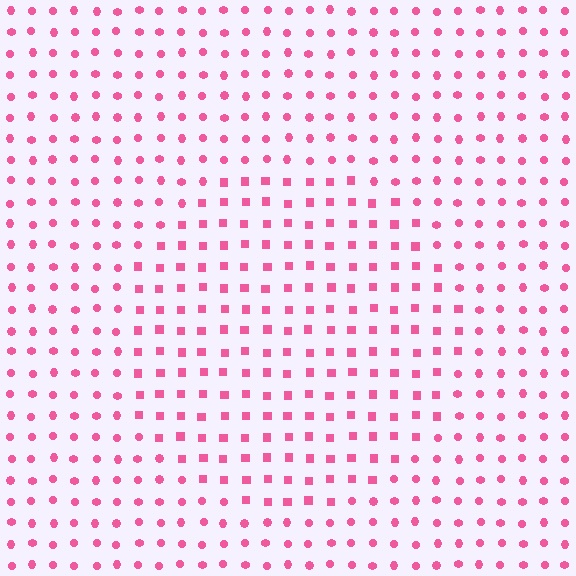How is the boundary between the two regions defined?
The boundary is defined by a change in element shape: squares inside vs. circles outside. All elements share the same color and spacing.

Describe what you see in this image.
The image is filled with small pink elements arranged in a uniform grid. A circle-shaped region contains squares, while the surrounding area contains circles. The boundary is defined purely by the change in element shape.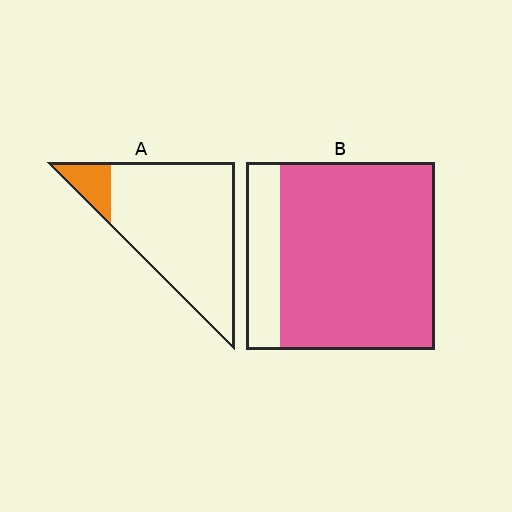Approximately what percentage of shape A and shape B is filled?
A is approximately 10% and B is approximately 80%.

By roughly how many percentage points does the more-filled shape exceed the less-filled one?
By roughly 70 percentage points (B over A).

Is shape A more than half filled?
No.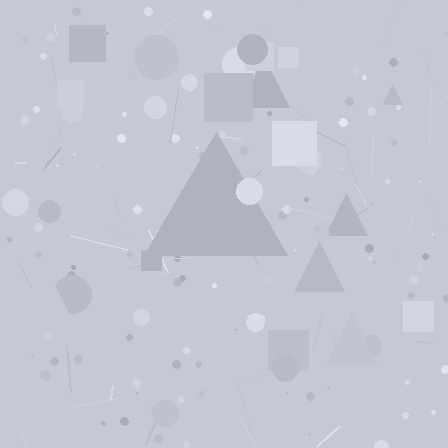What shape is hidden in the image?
A triangle is hidden in the image.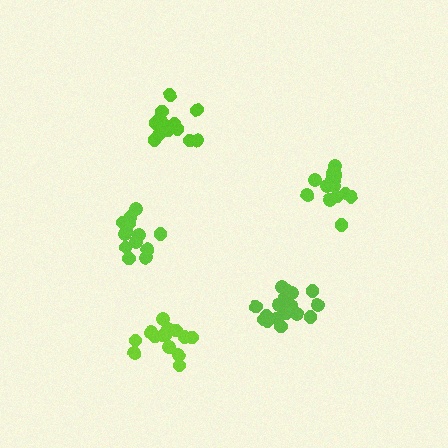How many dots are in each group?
Group 1: 13 dots, Group 2: 14 dots, Group 3: 17 dots, Group 4: 19 dots, Group 5: 14 dots (77 total).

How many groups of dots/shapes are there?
There are 5 groups.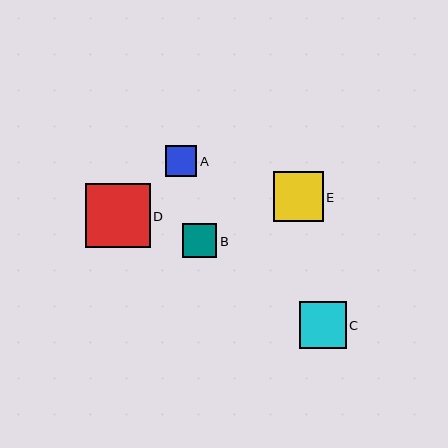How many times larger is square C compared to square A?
Square C is approximately 1.5 times the size of square A.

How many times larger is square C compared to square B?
Square C is approximately 1.4 times the size of square B.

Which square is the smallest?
Square A is the smallest with a size of approximately 32 pixels.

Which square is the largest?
Square D is the largest with a size of approximately 64 pixels.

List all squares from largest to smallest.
From largest to smallest: D, E, C, B, A.